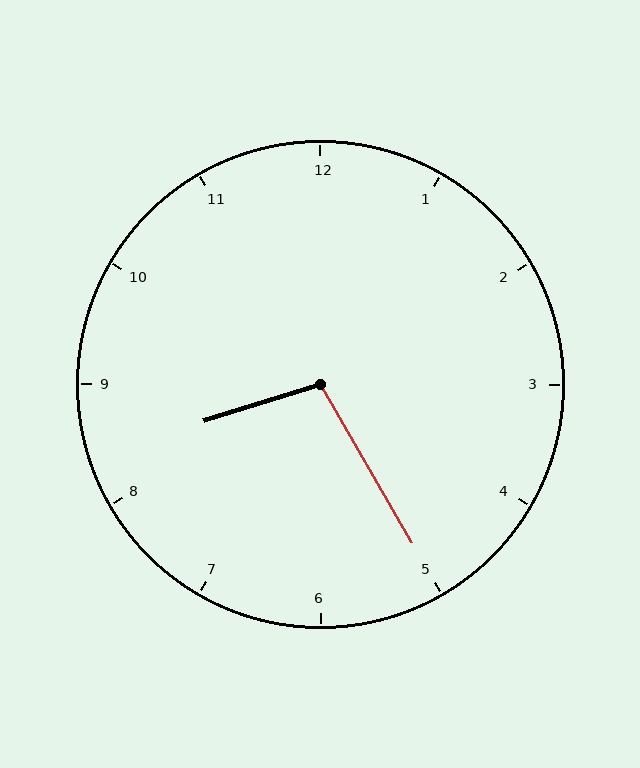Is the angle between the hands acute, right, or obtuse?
It is obtuse.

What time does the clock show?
8:25.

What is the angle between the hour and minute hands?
Approximately 102 degrees.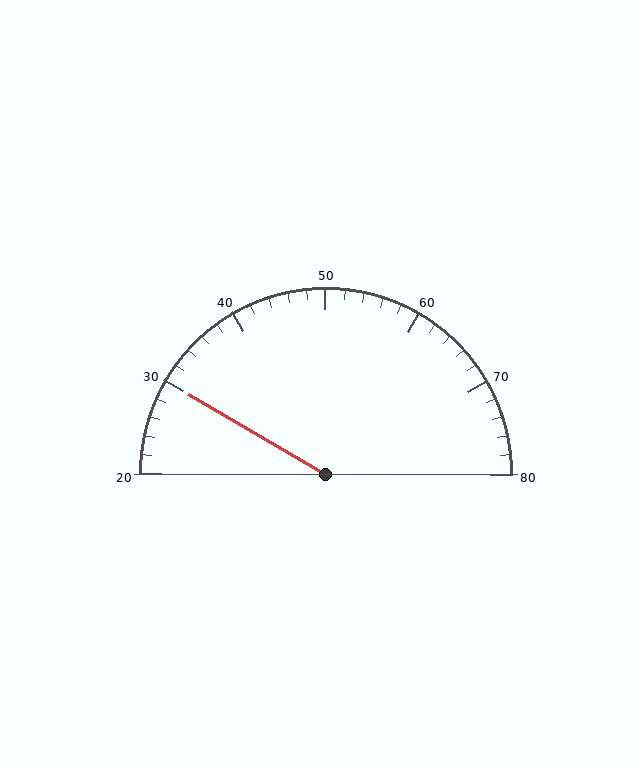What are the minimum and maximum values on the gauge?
The gauge ranges from 20 to 80.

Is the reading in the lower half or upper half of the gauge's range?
The reading is in the lower half of the range (20 to 80).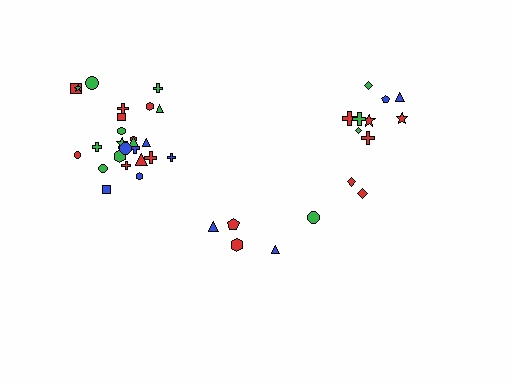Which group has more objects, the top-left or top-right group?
The top-left group.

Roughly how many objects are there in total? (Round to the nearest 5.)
Roughly 40 objects in total.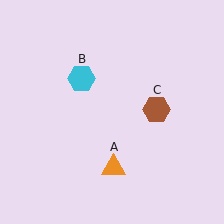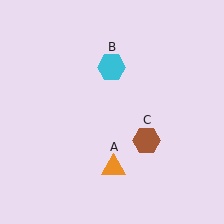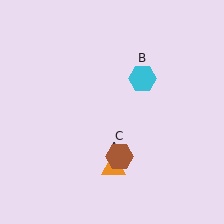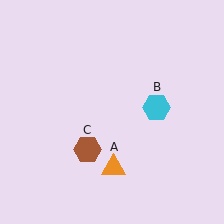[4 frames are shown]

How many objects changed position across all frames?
2 objects changed position: cyan hexagon (object B), brown hexagon (object C).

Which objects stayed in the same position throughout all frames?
Orange triangle (object A) remained stationary.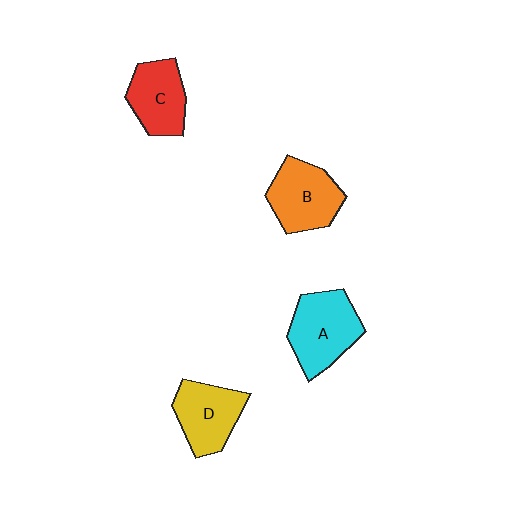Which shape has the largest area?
Shape A (cyan).